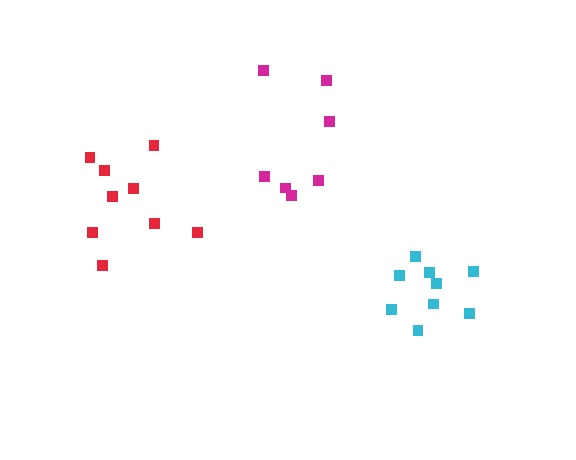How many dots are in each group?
Group 1: 9 dots, Group 2: 7 dots, Group 3: 9 dots (25 total).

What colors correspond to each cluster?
The clusters are colored: cyan, magenta, red.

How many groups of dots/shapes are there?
There are 3 groups.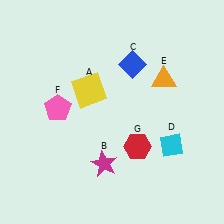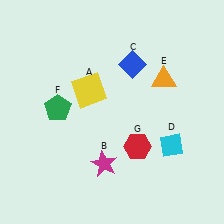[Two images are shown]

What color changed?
The pentagon (F) changed from pink in Image 1 to green in Image 2.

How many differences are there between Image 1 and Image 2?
There is 1 difference between the two images.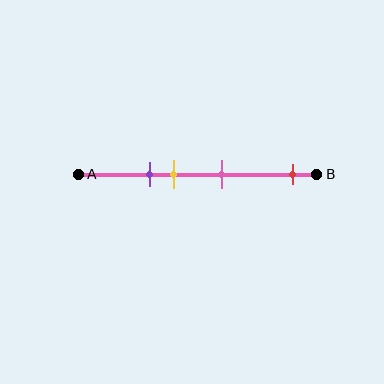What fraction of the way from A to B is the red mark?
The red mark is approximately 90% (0.9) of the way from A to B.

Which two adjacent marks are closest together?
The purple and yellow marks are the closest adjacent pair.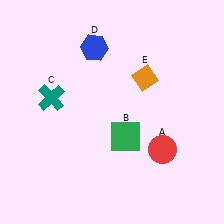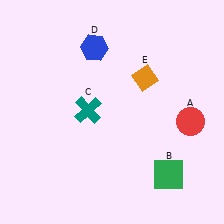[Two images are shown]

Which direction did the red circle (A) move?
The red circle (A) moved up.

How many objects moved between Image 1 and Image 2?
3 objects moved between the two images.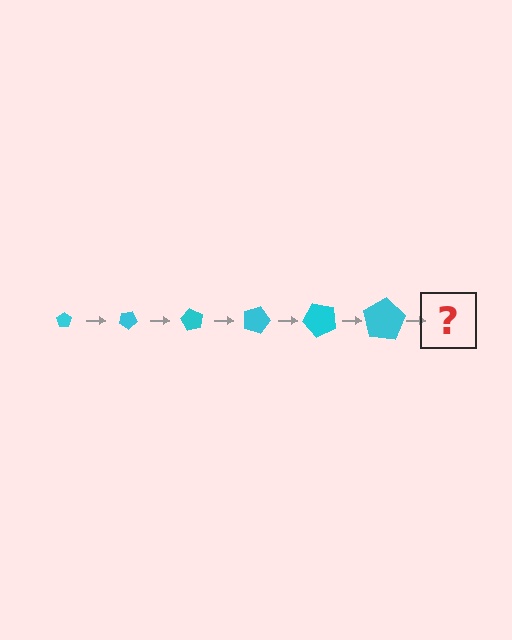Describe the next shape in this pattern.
It should be a pentagon, larger than the previous one and rotated 180 degrees from the start.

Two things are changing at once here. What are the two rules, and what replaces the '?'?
The two rules are that the pentagon grows larger each step and it rotates 30 degrees each step. The '?' should be a pentagon, larger than the previous one and rotated 180 degrees from the start.